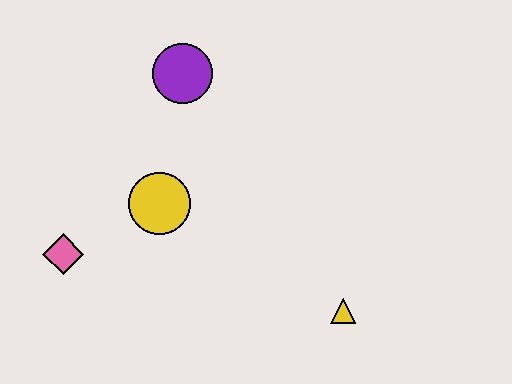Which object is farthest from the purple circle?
The yellow triangle is farthest from the purple circle.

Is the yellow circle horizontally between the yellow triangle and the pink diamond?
Yes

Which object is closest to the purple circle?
The yellow circle is closest to the purple circle.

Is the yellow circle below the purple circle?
Yes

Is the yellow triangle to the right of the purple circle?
Yes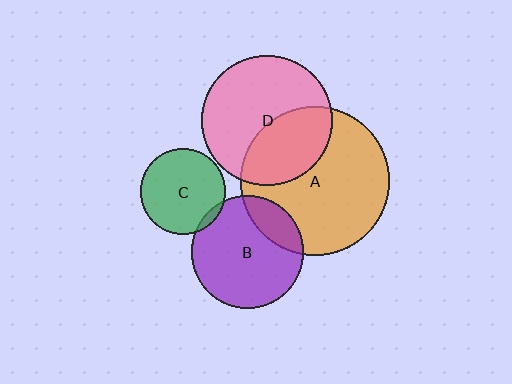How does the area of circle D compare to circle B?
Approximately 1.3 times.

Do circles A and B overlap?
Yes.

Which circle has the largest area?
Circle A (orange).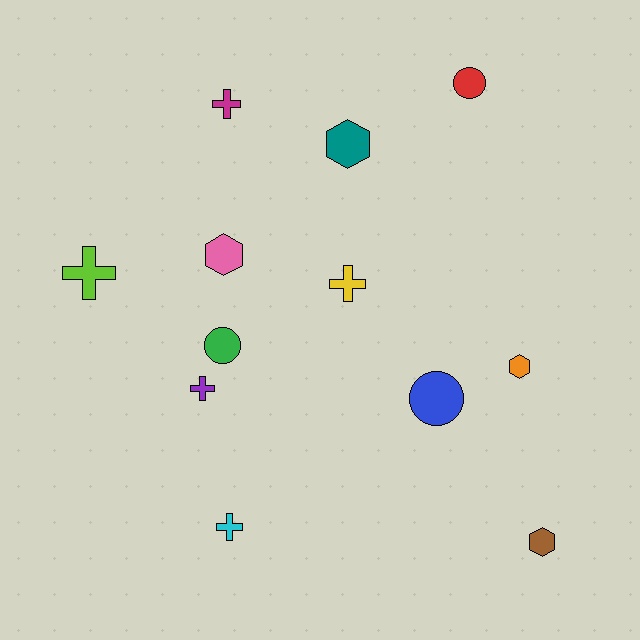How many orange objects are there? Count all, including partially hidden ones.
There is 1 orange object.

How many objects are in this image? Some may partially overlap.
There are 12 objects.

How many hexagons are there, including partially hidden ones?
There are 4 hexagons.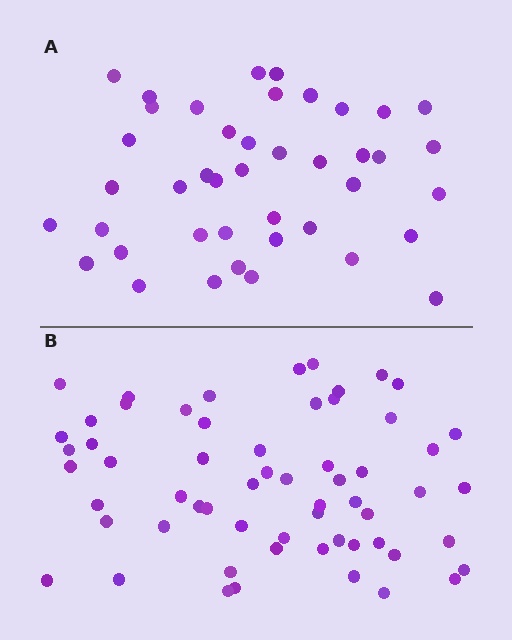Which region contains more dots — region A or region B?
Region B (the bottom region) has more dots.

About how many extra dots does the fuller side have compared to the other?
Region B has approximately 20 more dots than region A.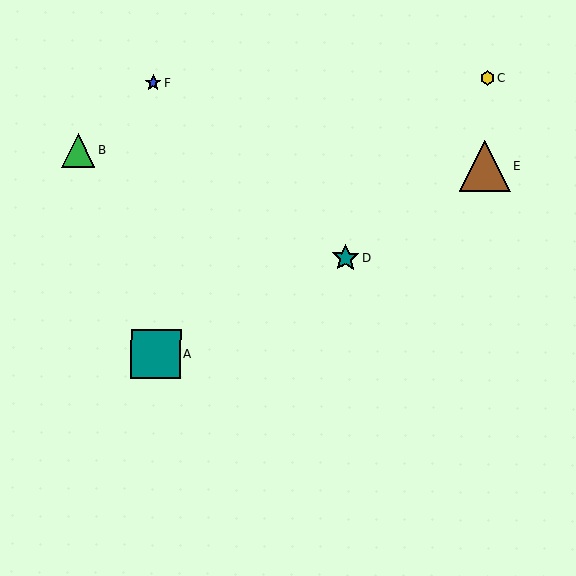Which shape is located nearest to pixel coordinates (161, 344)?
The teal square (labeled A) at (156, 353) is nearest to that location.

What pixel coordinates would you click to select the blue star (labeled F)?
Click at (153, 82) to select the blue star F.